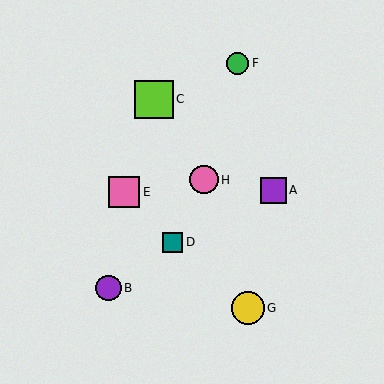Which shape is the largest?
The lime square (labeled C) is the largest.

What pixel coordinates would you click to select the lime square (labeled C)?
Click at (154, 99) to select the lime square C.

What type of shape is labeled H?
Shape H is a pink circle.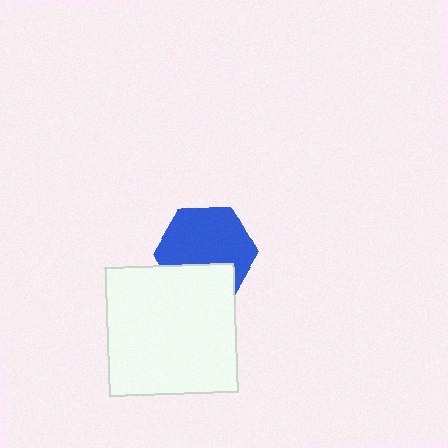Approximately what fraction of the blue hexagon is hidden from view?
Roughly 31% of the blue hexagon is hidden behind the white square.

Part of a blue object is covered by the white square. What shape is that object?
It is a hexagon.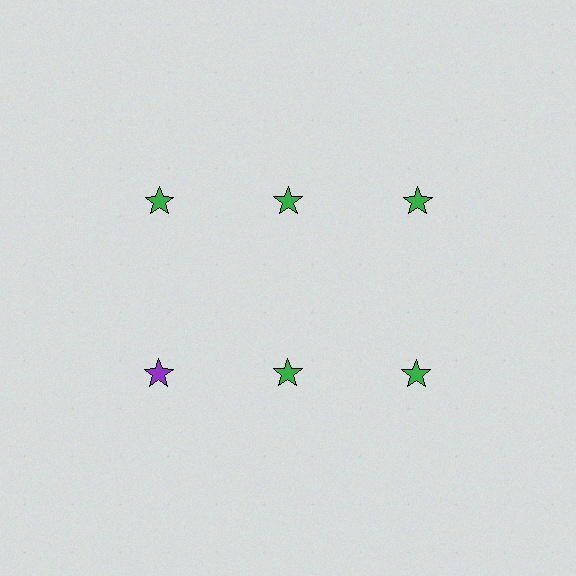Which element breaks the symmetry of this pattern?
The purple star in the second row, leftmost column breaks the symmetry. All other shapes are green stars.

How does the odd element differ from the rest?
It has a different color: purple instead of green.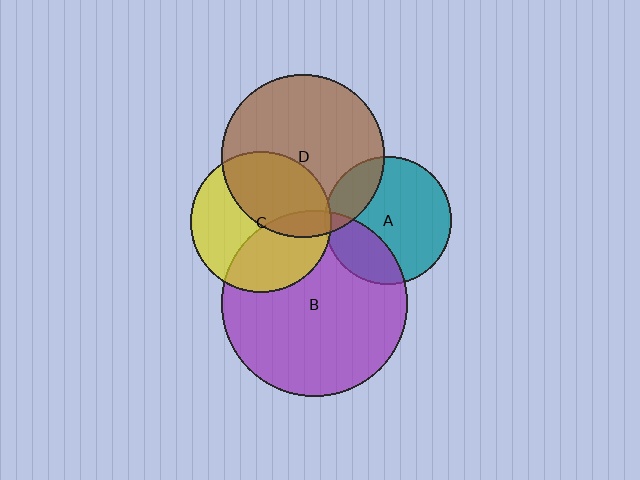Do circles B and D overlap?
Yes.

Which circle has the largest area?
Circle B (purple).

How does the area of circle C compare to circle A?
Approximately 1.2 times.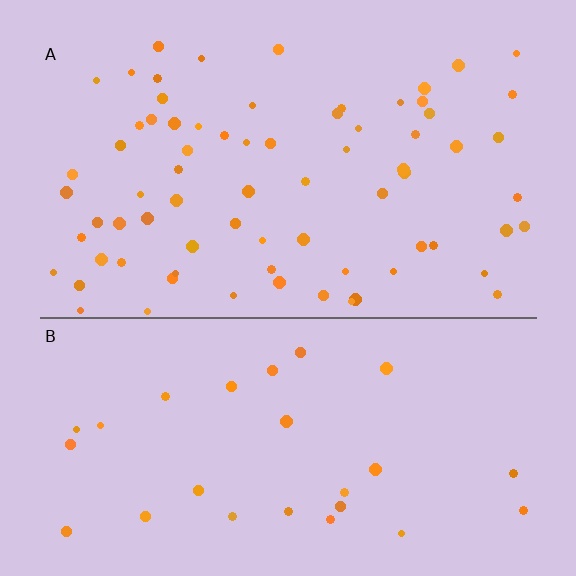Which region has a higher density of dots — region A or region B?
A (the top).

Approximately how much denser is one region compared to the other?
Approximately 2.7× — region A over region B.